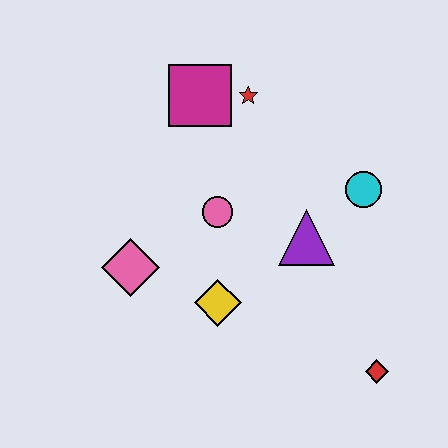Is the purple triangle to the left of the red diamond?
Yes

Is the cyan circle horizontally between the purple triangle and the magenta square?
No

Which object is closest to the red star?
The magenta square is closest to the red star.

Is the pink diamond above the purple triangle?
No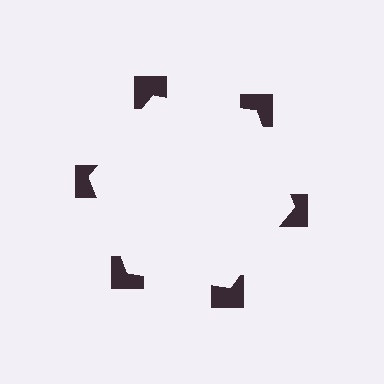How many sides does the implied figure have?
6 sides.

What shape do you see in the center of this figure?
An illusory hexagon — its edges are inferred from the aligned wedge cuts in the notched squares, not physically drawn.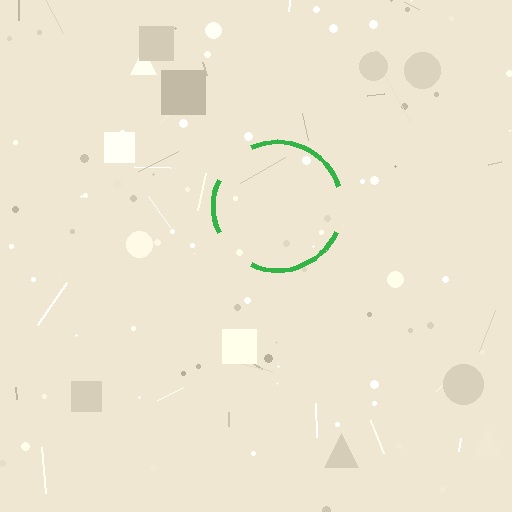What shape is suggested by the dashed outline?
The dashed outline suggests a circle.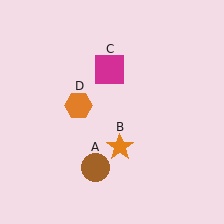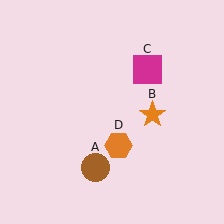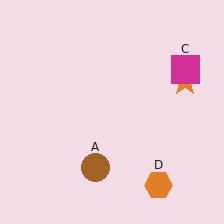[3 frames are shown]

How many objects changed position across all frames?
3 objects changed position: orange star (object B), magenta square (object C), orange hexagon (object D).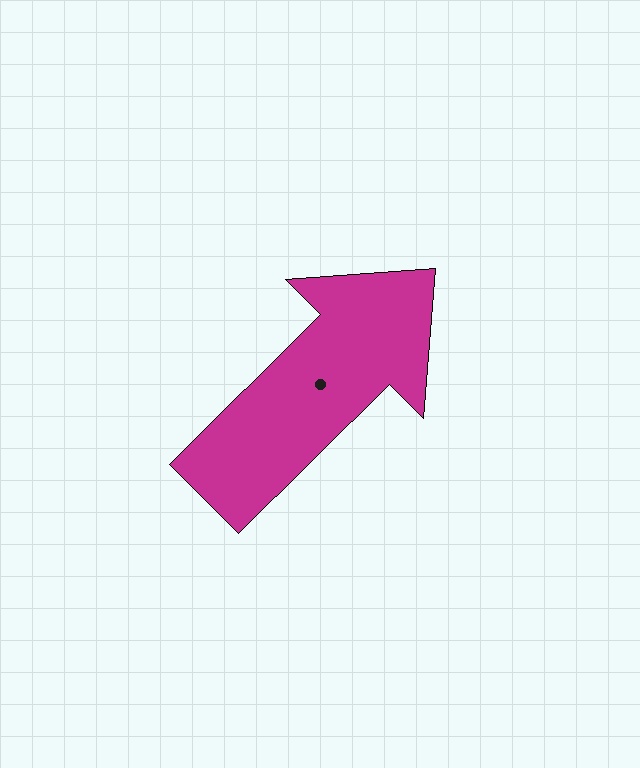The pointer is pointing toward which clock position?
Roughly 2 o'clock.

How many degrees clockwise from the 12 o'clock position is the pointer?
Approximately 45 degrees.